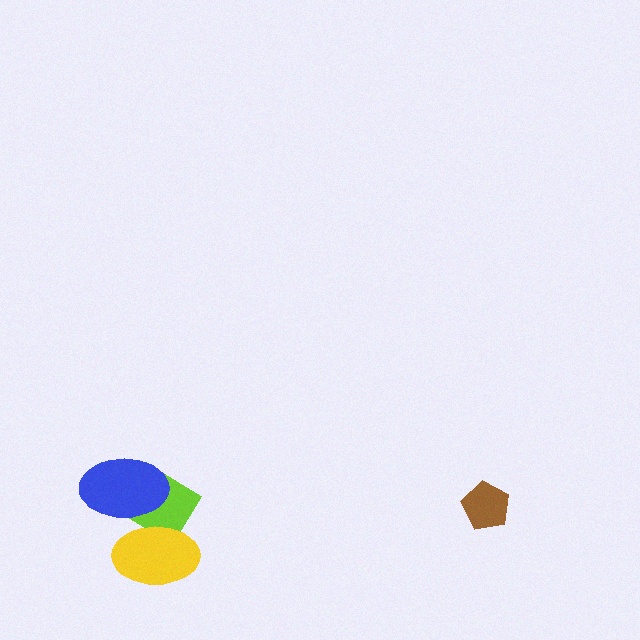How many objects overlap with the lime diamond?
2 objects overlap with the lime diamond.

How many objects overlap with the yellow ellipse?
2 objects overlap with the yellow ellipse.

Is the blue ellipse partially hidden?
Yes, it is partially covered by another shape.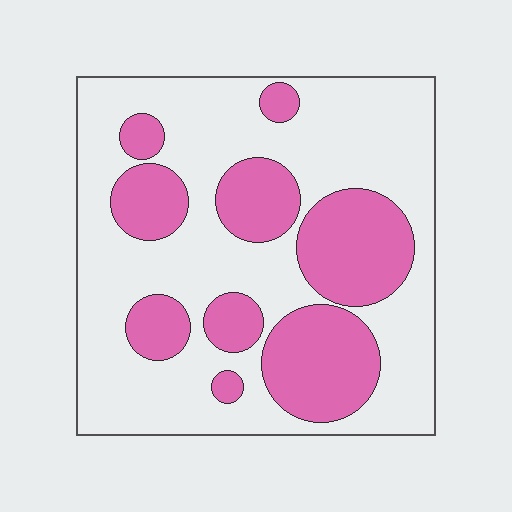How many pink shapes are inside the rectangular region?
9.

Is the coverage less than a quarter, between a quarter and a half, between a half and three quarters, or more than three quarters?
Between a quarter and a half.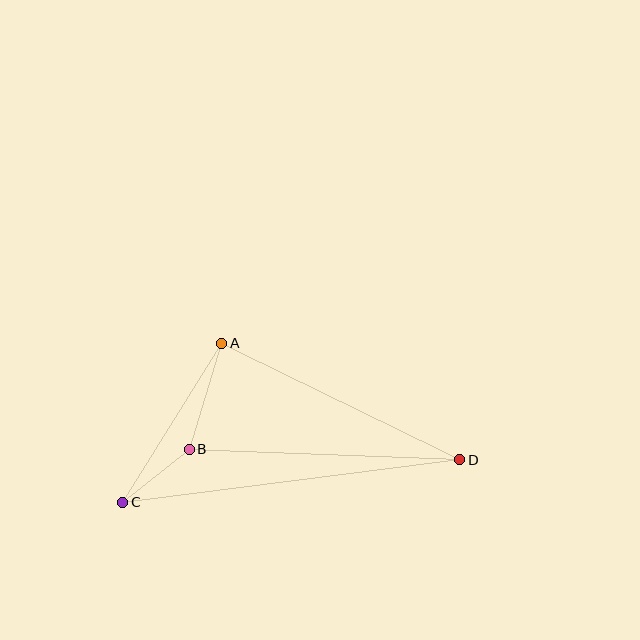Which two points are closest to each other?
Points B and C are closest to each other.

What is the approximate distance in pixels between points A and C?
The distance between A and C is approximately 187 pixels.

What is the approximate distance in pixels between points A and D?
The distance between A and D is approximately 265 pixels.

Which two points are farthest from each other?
Points C and D are farthest from each other.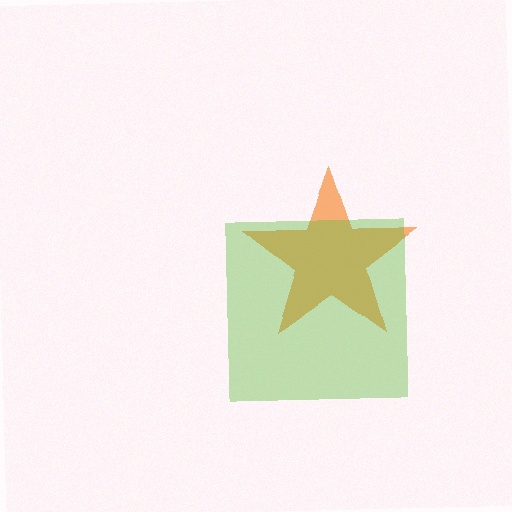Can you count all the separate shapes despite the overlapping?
Yes, there are 2 separate shapes.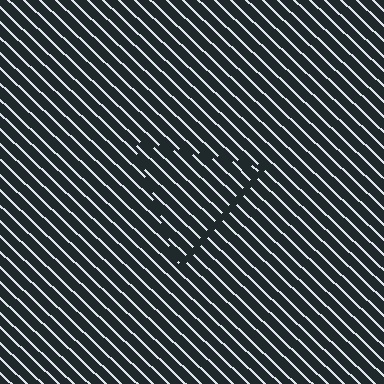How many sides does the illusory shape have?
3 sides — the line-ends trace a triangle.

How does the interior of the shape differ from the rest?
The interior of the shape contains the same grating, shifted by half a period — the contour is defined by the phase discontinuity where line-ends from the inner and outer gratings abut.